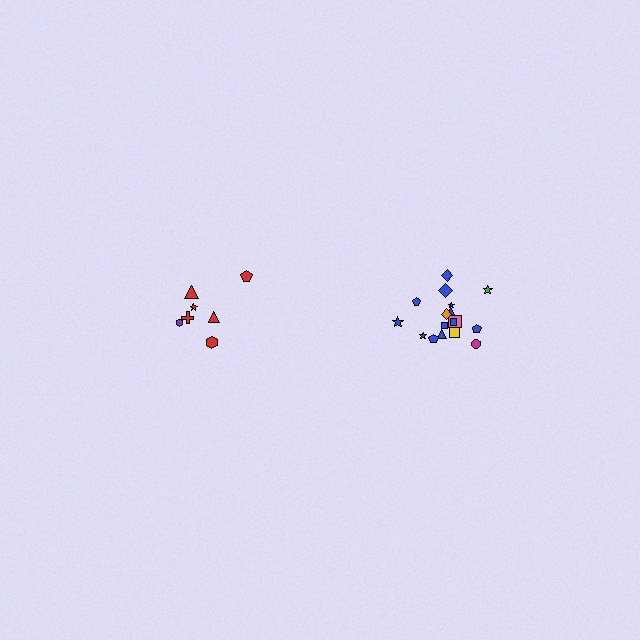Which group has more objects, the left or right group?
The right group.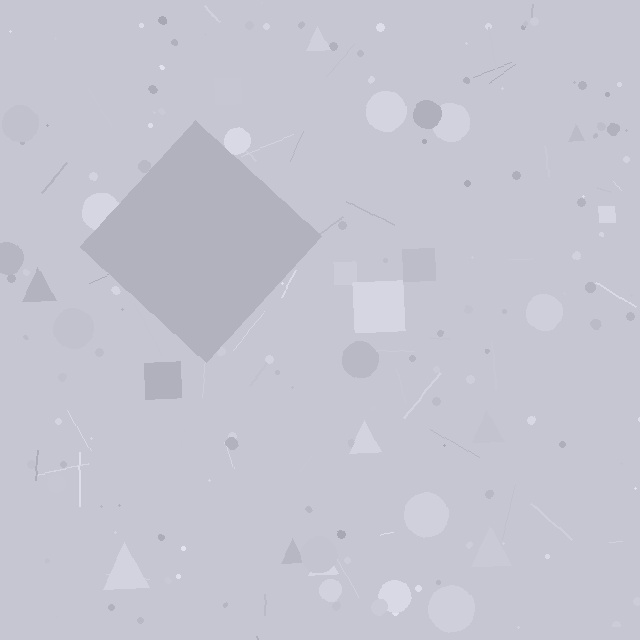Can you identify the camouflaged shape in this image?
The camouflaged shape is a diamond.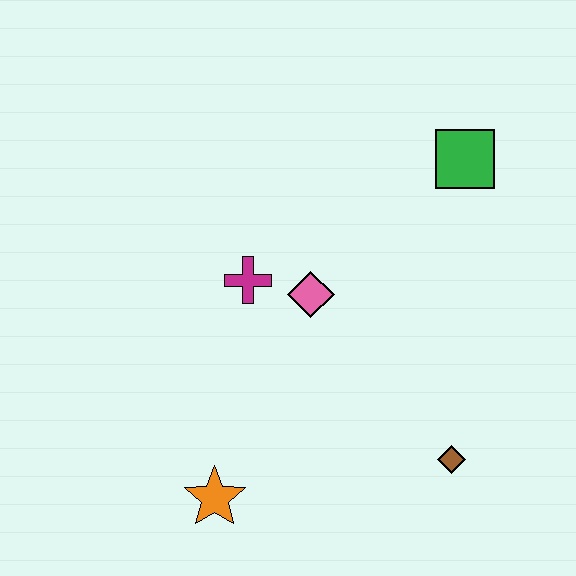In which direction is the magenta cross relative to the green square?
The magenta cross is to the left of the green square.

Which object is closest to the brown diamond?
The pink diamond is closest to the brown diamond.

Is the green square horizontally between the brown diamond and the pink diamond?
No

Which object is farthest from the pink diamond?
The orange star is farthest from the pink diamond.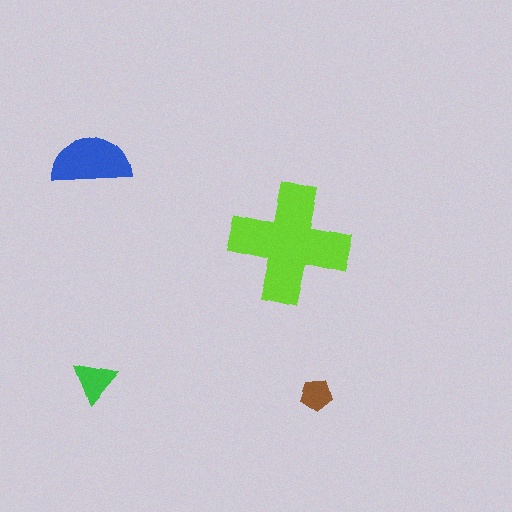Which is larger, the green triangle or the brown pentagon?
The green triangle.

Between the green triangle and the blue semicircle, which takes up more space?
The blue semicircle.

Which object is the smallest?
The brown pentagon.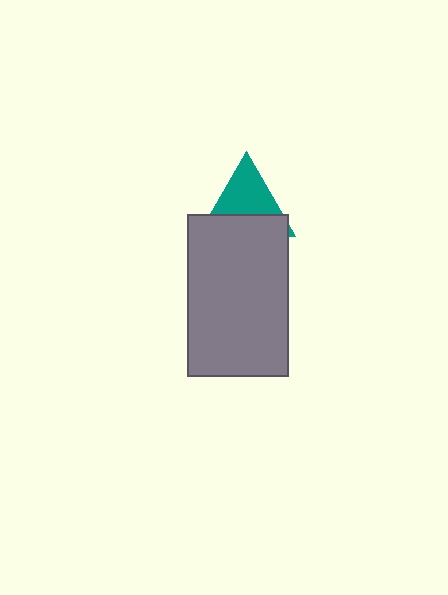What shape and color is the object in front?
The object in front is a gray rectangle.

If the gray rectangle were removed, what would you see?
You would see the complete teal triangle.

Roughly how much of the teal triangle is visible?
About half of it is visible (roughly 53%).